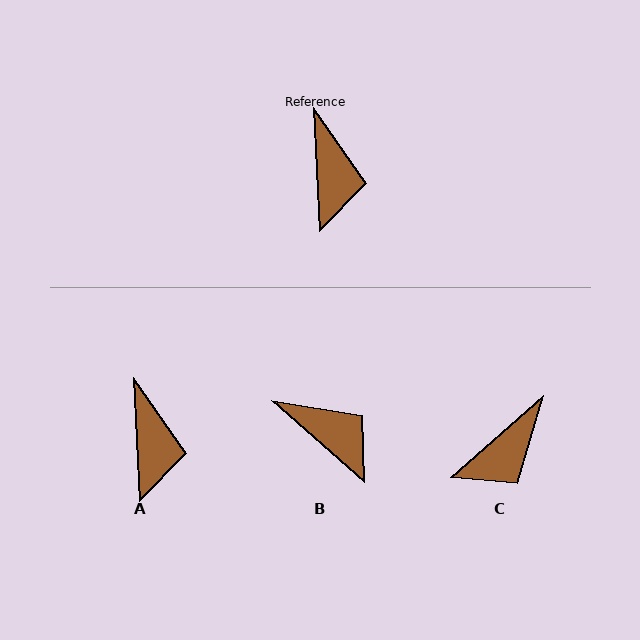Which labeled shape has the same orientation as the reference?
A.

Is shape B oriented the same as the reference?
No, it is off by about 46 degrees.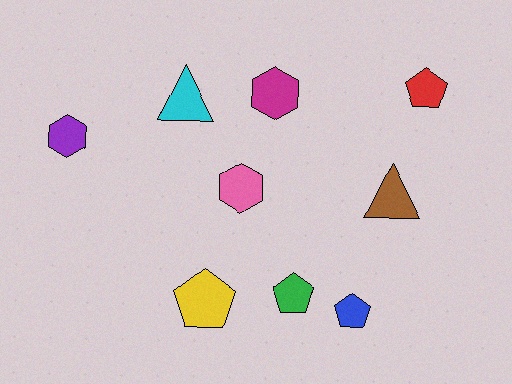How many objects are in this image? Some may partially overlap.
There are 9 objects.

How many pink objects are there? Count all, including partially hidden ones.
There is 1 pink object.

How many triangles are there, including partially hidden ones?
There are 2 triangles.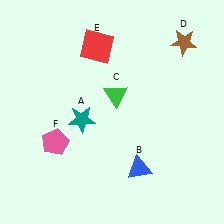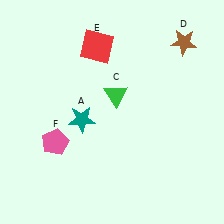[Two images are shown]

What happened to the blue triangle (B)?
The blue triangle (B) was removed in Image 2. It was in the bottom-right area of Image 1.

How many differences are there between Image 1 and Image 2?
There is 1 difference between the two images.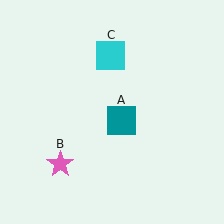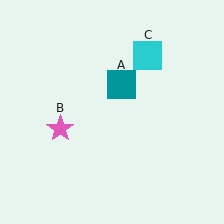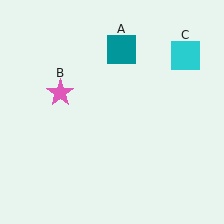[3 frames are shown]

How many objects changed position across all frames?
3 objects changed position: teal square (object A), pink star (object B), cyan square (object C).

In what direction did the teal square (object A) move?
The teal square (object A) moved up.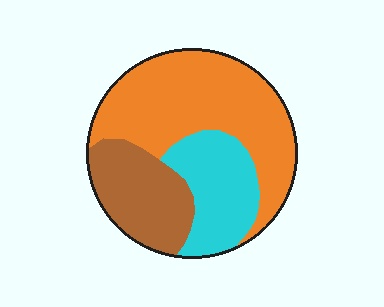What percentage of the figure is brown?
Brown covers around 25% of the figure.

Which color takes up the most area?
Orange, at roughly 50%.